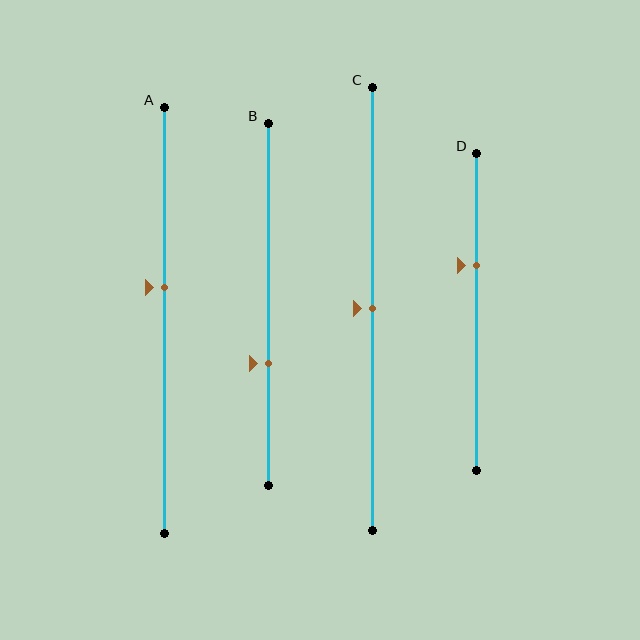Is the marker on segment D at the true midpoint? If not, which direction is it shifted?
No, the marker on segment D is shifted upward by about 15% of the segment length.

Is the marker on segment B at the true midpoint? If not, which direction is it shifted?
No, the marker on segment B is shifted downward by about 16% of the segment length.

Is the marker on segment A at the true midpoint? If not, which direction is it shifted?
No, the marker on segment A is shifted upward by about 8% of the segment length.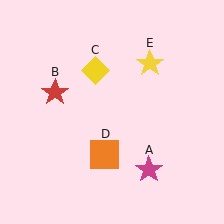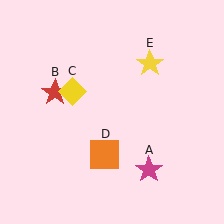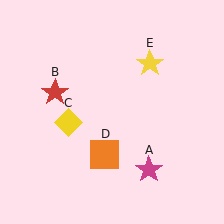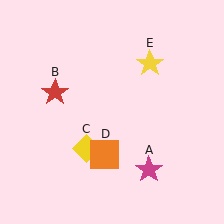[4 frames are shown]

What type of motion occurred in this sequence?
The yellow diamond (object C) rotated counterclockwise around the center of the scene.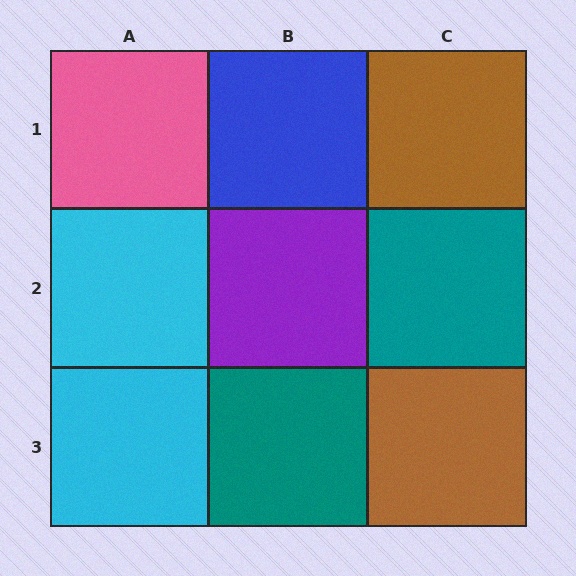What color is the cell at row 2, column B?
Purple.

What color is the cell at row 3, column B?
Teal.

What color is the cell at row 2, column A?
Cyan.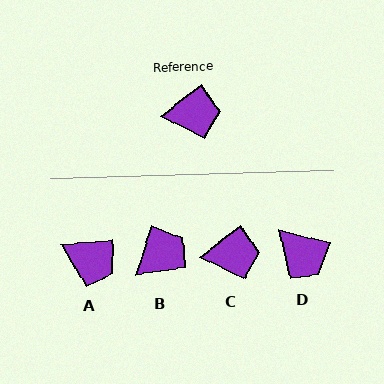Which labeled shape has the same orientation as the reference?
C.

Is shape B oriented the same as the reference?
No, it is off by about 35 degrees.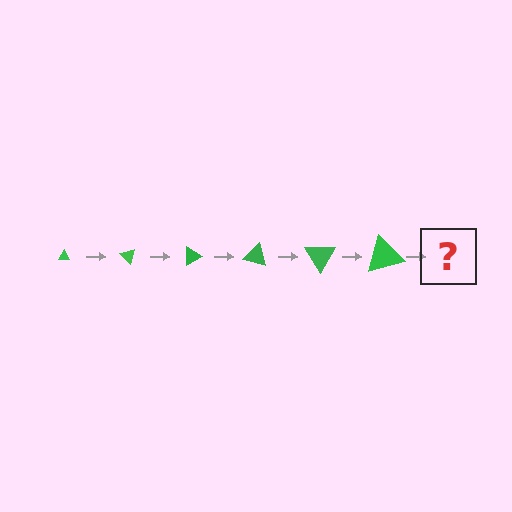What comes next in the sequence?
The next element should be a triangle, larger than the previous one and rotated 270 degrees from the start.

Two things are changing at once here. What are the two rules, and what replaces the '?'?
The two rules are that the triangle grows larger each step and it rotates 45 degrees each step. The '?' should be a triangle, larger than the previous one and rotated 270 degrees from the start.